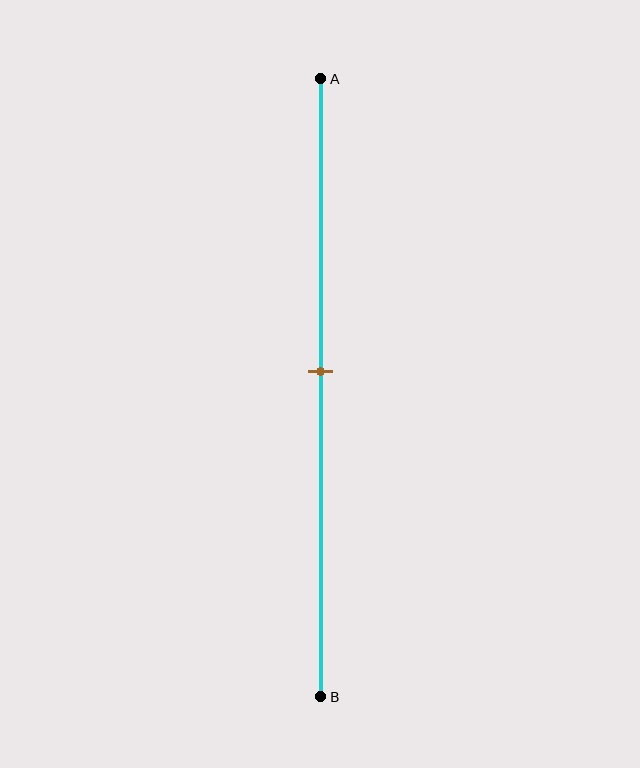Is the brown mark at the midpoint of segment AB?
Yes, the mark is approximately at the midpoint.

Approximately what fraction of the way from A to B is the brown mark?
The brown mark is approximately 45% of the way from A to B.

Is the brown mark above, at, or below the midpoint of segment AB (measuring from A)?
The brown mark is approximately at the midpoint of segment AB.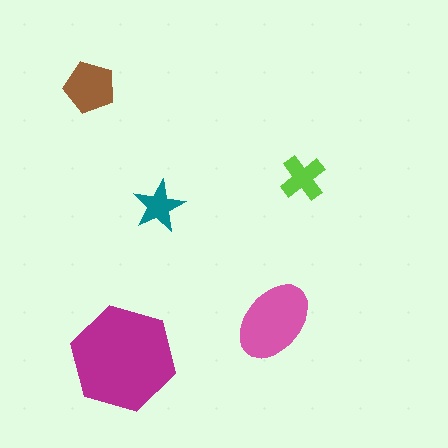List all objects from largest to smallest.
The magenta hexagon, the pink ellipse, the brown pentagon, the lime cross, the teal star.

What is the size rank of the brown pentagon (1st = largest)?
3rd.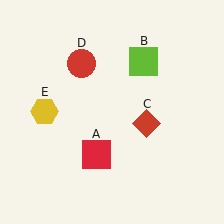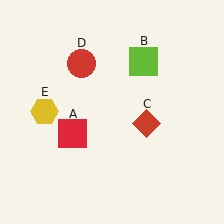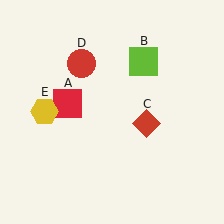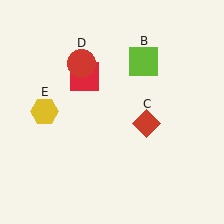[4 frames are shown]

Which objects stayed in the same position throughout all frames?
Lime square (object B) and red diamond (object C) and red circle (object D) and yellow hexagon (object E) remained stationary.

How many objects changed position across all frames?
1 object changed position: red square (object A).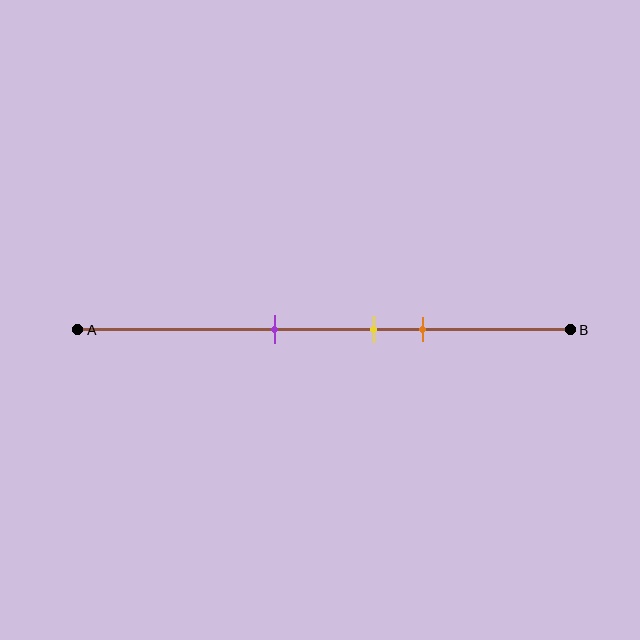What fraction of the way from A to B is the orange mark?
The orange mark is approximately 70% (0.7) of the way from A to B.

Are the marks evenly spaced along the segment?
Yes, the marks are approximately evenly spaced.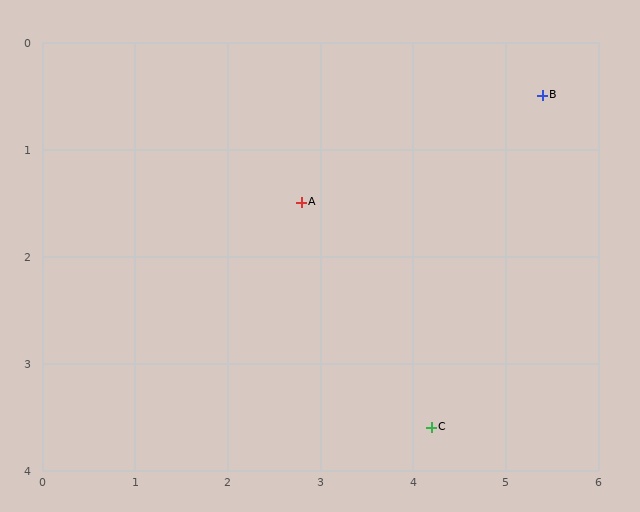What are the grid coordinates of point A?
Point A is at approximately (2.8, 1.5).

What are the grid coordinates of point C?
Point C is at approximately (4.2, 3.6).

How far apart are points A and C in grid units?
Points A and C are about 2.5 grid units apart.